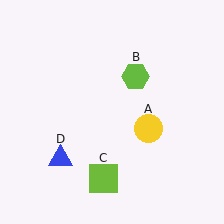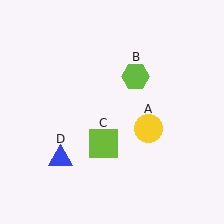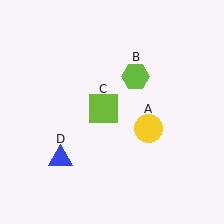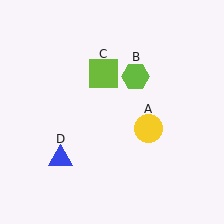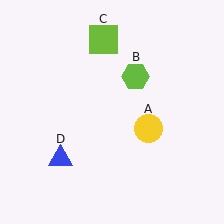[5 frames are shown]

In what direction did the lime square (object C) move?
The lime square (object C) moved up.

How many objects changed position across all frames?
1 object changed position: lime square (object C).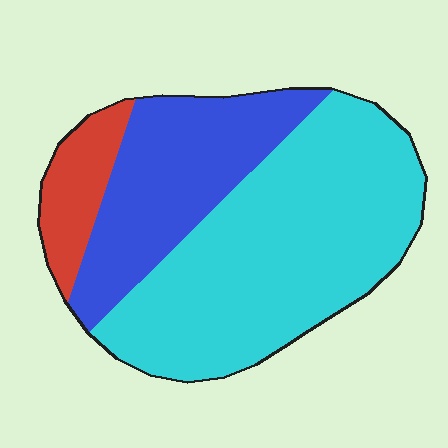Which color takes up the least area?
Red, at roughly 10%.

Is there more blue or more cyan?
Cyan.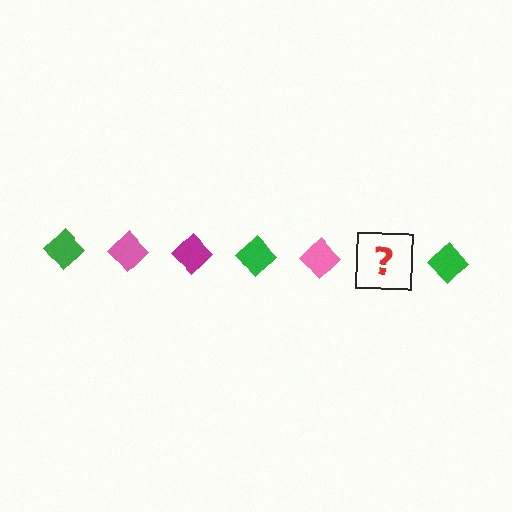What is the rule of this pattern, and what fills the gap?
The rule is that the pattern cycles through green, pink, magenta diamonds. The gap should be filled with a magenta diamond.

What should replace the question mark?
The question mark should be replaced with a magenta diamond.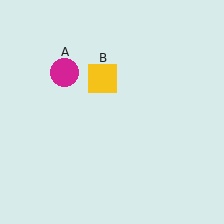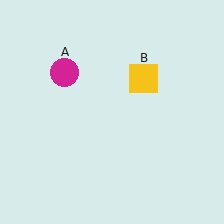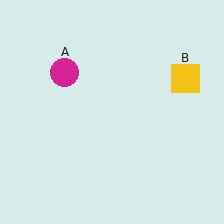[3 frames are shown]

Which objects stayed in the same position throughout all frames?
Magenta circle (object A) remained stationary.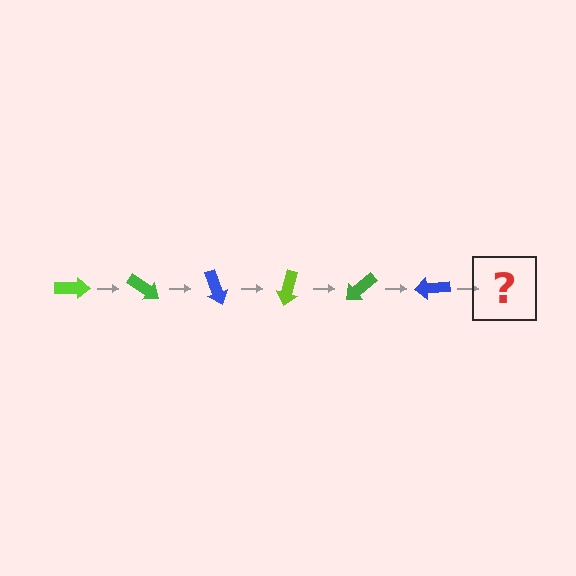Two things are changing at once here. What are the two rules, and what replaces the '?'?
The two rules are that it rotates 35 degrees each step and the color cycles through lime, green, and blue. The '?' should be a lime arrow, rotated 210 degrees from the start.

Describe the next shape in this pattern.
It should be a lime arrow, rotated 210 degrees from the start.